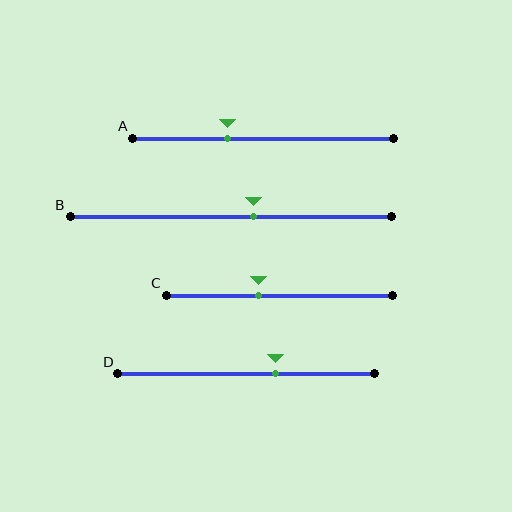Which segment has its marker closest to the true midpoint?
Segment B has its marker closest to the true midpoint.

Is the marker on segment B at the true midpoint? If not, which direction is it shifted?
No, the marker on segment B is shifted to the right by about 7% of the segment length.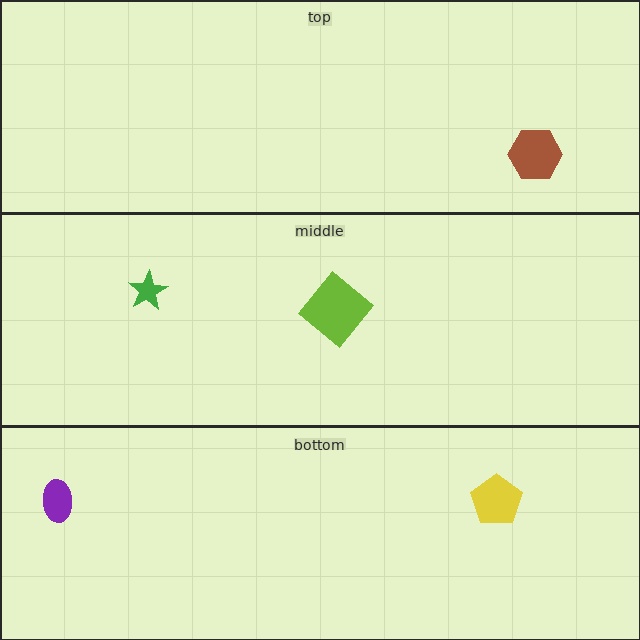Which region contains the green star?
The middle region.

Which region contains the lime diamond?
The middle region.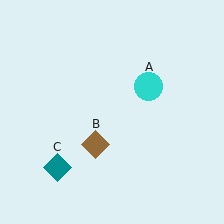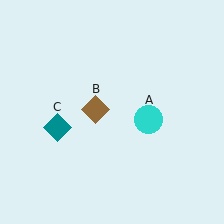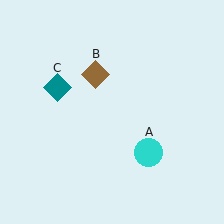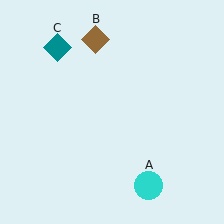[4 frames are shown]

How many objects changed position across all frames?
3 objects changed position: cyan circle (object A), brown diamond (object B), teal diamond (object C).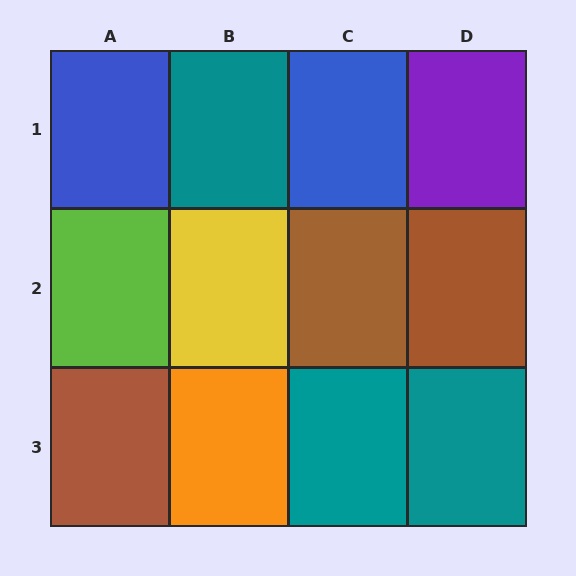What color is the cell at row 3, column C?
Teal.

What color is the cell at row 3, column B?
Orange.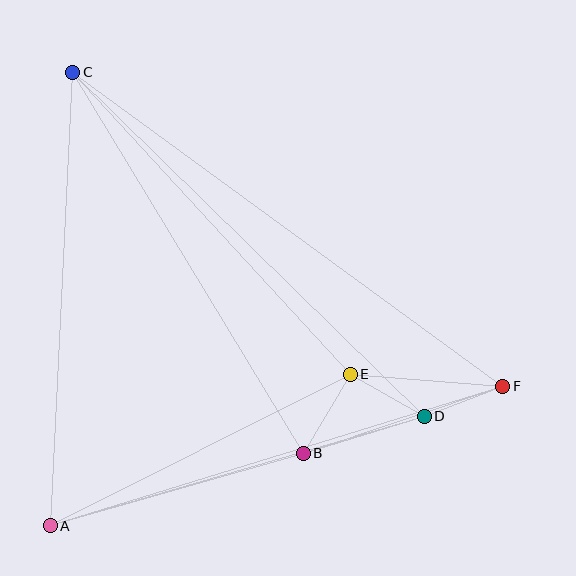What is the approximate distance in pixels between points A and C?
The distance between A and C is approximately 454 pixels.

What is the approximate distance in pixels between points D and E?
The distance between D and E is approximately 85 pixels.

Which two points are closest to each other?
Points D and F are closest to each other.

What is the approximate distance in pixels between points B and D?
The distance between B and D is approximately 127 pixels.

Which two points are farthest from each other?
Points C and F are farthest from each other.